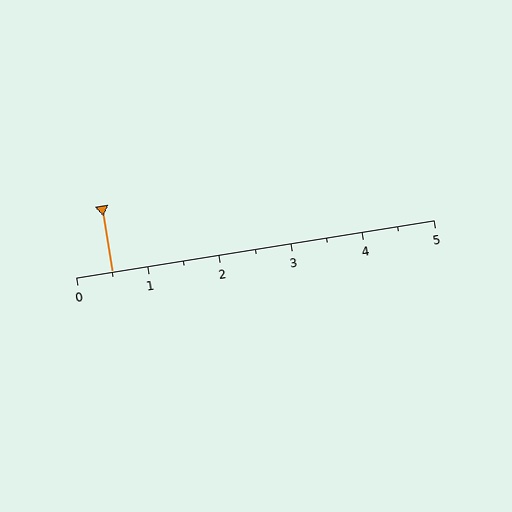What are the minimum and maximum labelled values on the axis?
The axis runs from 0 to 5.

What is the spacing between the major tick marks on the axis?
The major ticks are spaced 1 apart.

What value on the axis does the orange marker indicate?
The marker indicates approximately 0.5.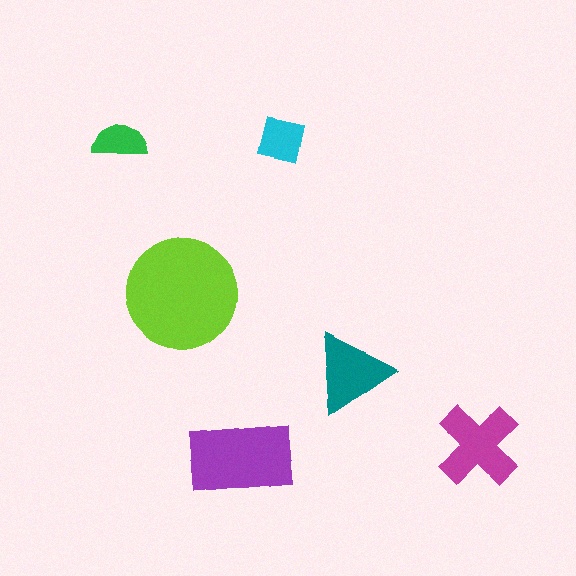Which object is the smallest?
The green semicircle.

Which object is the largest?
The lime circle.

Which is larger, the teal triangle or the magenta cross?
The magenta cross.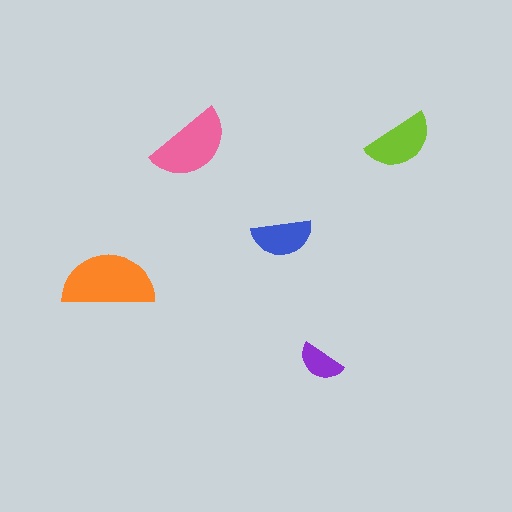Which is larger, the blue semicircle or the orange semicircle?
The orange one.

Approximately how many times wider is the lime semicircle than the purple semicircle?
About 1.5 times wider.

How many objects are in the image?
There are 5 objects in the image.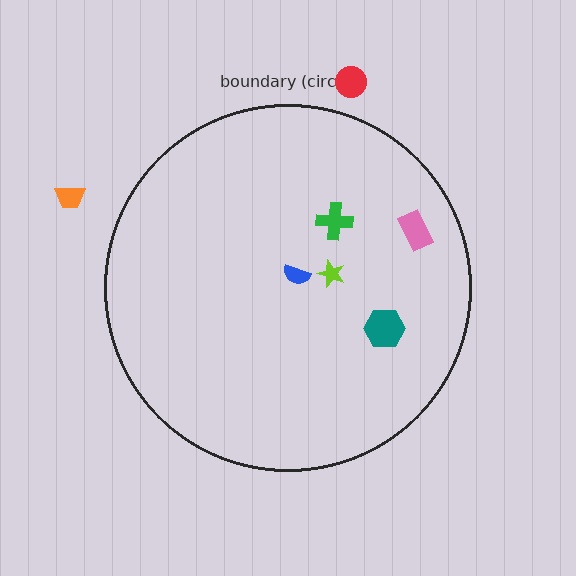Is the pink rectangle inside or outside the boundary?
Inside.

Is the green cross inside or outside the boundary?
Inside.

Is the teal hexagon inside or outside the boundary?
Inside.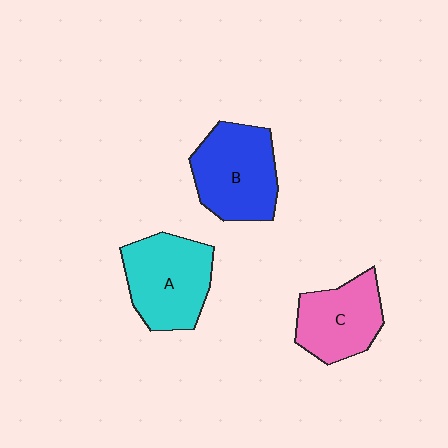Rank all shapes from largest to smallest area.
From largest to smallest: A (cyan), B (blue), C (pink).